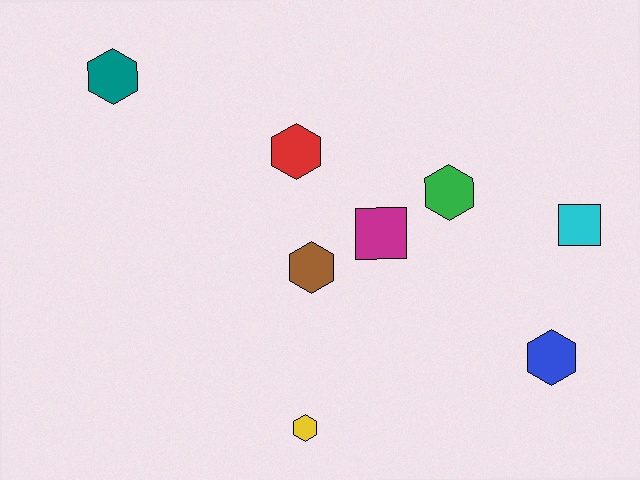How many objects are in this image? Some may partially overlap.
There are 8 objects.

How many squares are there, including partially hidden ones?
There are 2 squares.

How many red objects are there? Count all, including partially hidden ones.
There is 1 red object.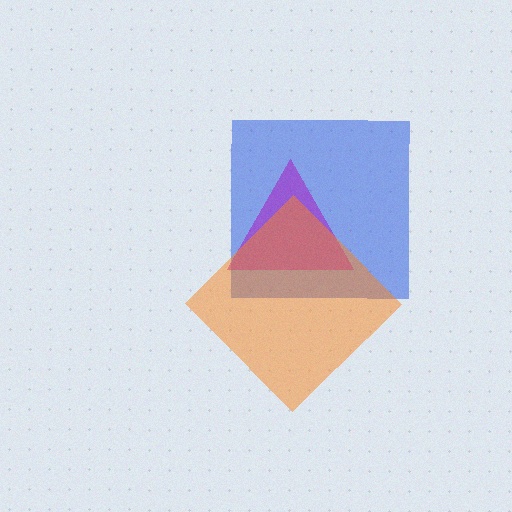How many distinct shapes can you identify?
There are 3 distinct shapes: a blue square, a purple triangle, an orange diamond.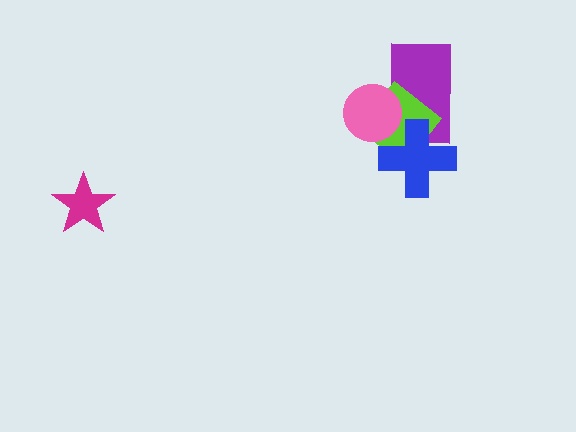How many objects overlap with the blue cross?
2 objects overlap with the blue cross.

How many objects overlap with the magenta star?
0 objects overlap with the magenta star.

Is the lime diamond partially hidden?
Yes, it is partially covered by another shape.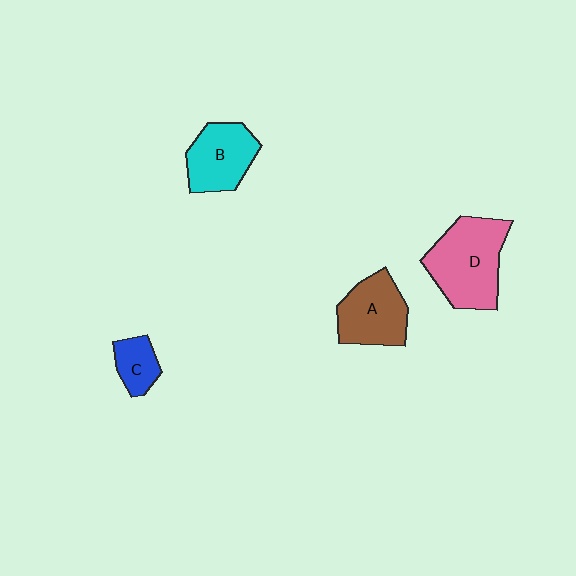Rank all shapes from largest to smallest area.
From largest to smallest: D (pink), A (brown), B (cyan), C (blue).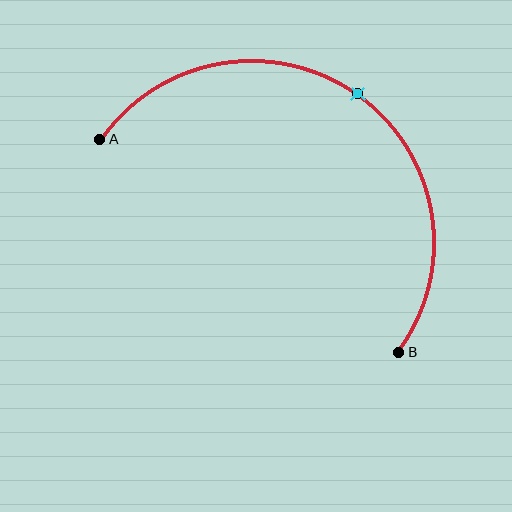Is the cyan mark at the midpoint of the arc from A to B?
Yes. The cyan mark lies on the arc at equal arc-length from both A and B — it is the arc midpoint.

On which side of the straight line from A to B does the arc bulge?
The arc bulges above and to the right of the straight line connecting A and B.